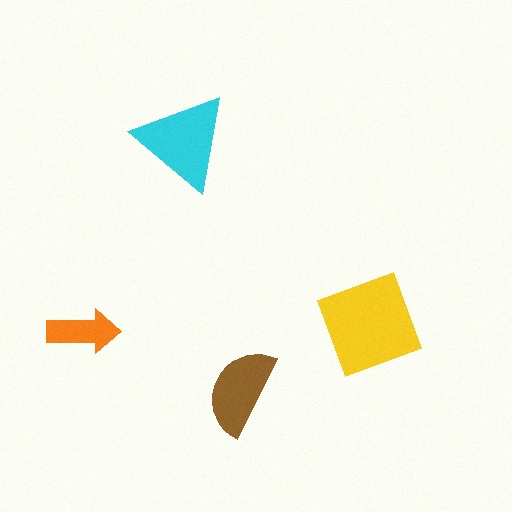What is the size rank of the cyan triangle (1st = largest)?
2nd.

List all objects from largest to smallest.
The yellow square, the cyan triangle, the brown semicircle, the orange arrow.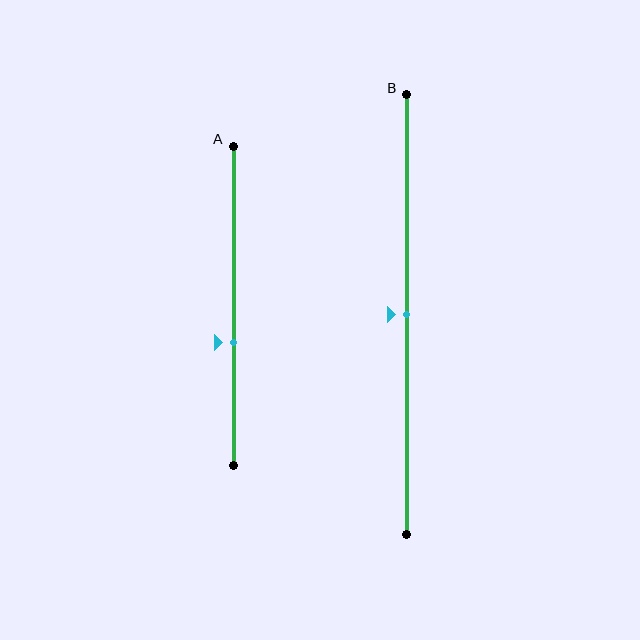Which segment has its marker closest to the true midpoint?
Segment B has its marker closest to the true midpoint.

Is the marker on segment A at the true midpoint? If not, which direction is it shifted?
No, the marker on segment A is shifted downward by about 11% of the segment length.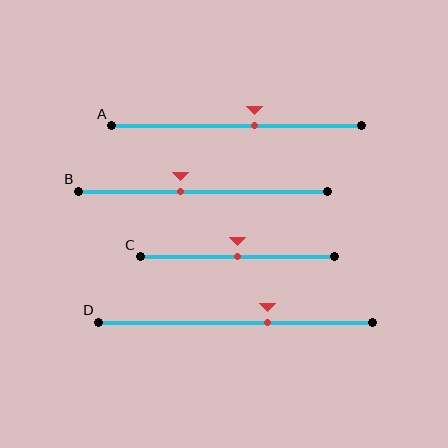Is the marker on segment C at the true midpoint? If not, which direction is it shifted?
Yes, the marker on segment C is at the true midpoint.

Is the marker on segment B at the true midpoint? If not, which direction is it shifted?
No, the marker on segment B is shifted to the left by about 9% of the segment length.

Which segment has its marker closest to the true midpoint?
Segment C has its marker closest to the true midpoint.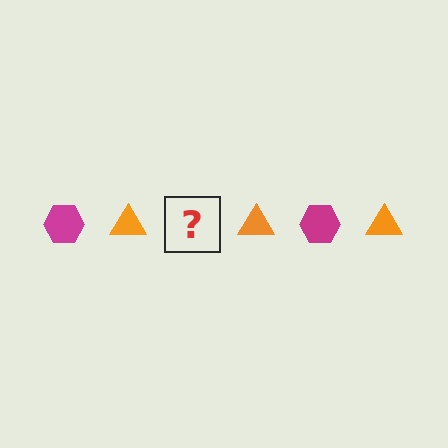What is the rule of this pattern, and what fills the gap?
The rule is that the pattern alternates between magenta hexagon and orange triangle. The gap should be filled with a magenta hexagon.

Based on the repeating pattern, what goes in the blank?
The blank should be a magenta hexagon.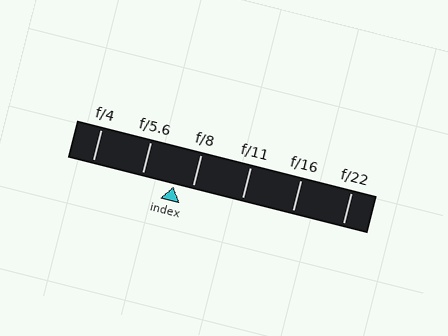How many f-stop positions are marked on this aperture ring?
There are 6 f-stop positions marked.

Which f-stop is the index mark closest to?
The index mark is closest to f/8.